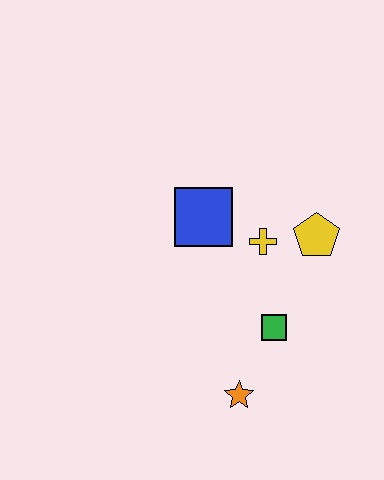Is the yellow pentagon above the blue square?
No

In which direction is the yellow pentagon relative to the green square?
The yellow pentagon is above the green square.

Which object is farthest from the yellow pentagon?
The orange star is farthest from the yellow pentagon.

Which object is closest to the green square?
The orange star is closest to the green square.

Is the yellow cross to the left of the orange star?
No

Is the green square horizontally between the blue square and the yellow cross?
No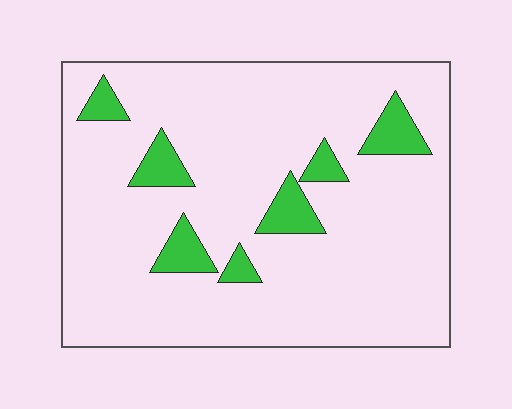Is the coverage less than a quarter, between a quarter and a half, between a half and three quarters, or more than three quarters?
Less than a quarter.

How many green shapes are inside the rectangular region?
7.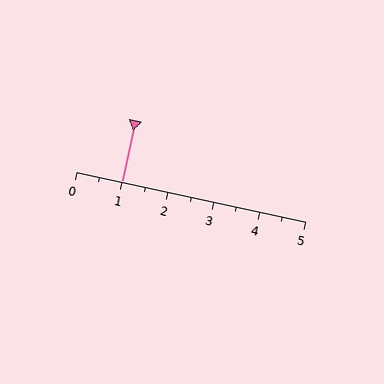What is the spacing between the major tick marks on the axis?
The major ticks are spaced 1 apart.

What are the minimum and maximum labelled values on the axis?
The axis runs from 0 to 5.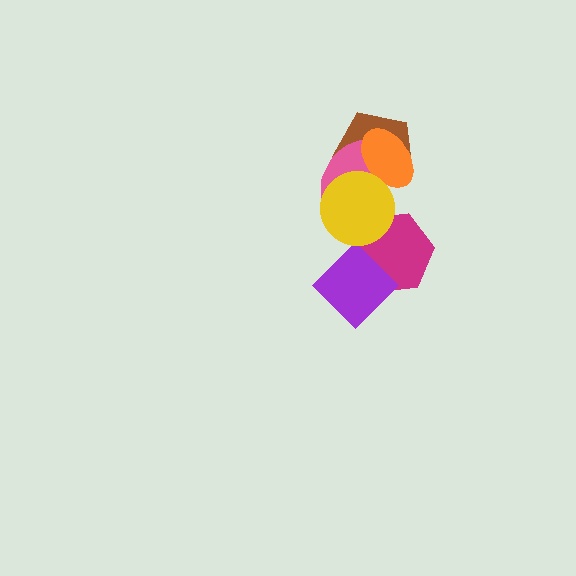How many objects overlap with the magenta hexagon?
2 objects overlap with the magenta hexagon.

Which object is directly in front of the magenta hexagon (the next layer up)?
The purple diamond is directly in front of the magenta hexagon.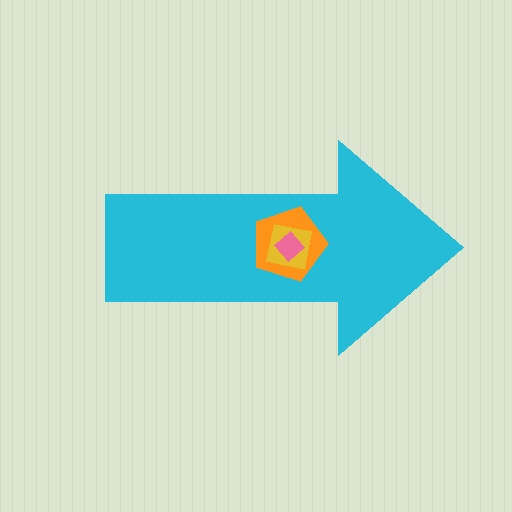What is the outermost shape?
The cyan arrow.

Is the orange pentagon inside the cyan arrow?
Yes.